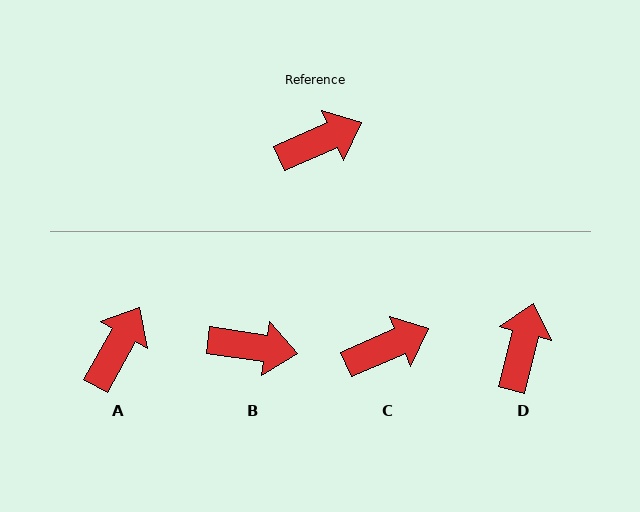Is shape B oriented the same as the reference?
No, it is off by about 32 degrees.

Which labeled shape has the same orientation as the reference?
C.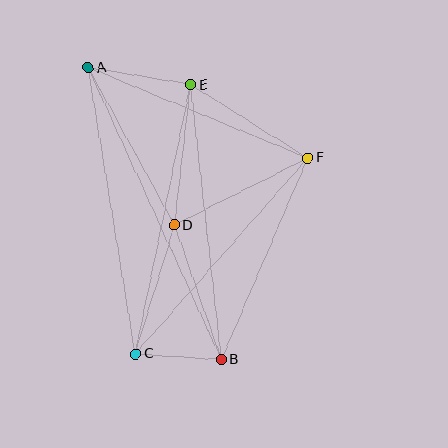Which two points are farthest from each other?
Points A and B are farthest from each other.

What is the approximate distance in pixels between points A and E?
The distance between A and E is approximately 104 pixels.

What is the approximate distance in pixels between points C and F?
The distance between C and F is approximately 261 pixels.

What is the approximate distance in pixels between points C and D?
The distance between C and D is approximately 135 pixels.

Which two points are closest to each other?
Points B and C are closest to each other.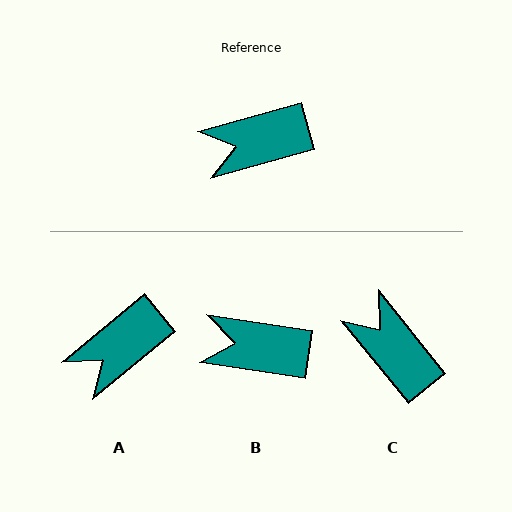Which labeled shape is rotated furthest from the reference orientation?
C, about 67 degrees away.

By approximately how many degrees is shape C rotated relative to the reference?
Approximately 67 degrees clockwise.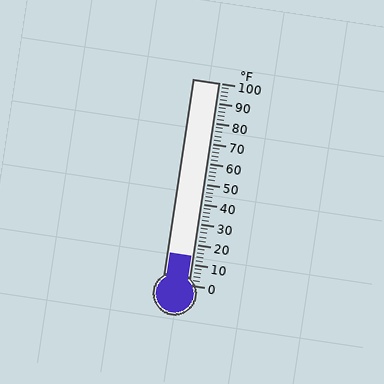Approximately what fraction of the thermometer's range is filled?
The thermometer is filled to approximately 15% of its range.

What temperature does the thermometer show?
The thermometer shows approximately 14°F.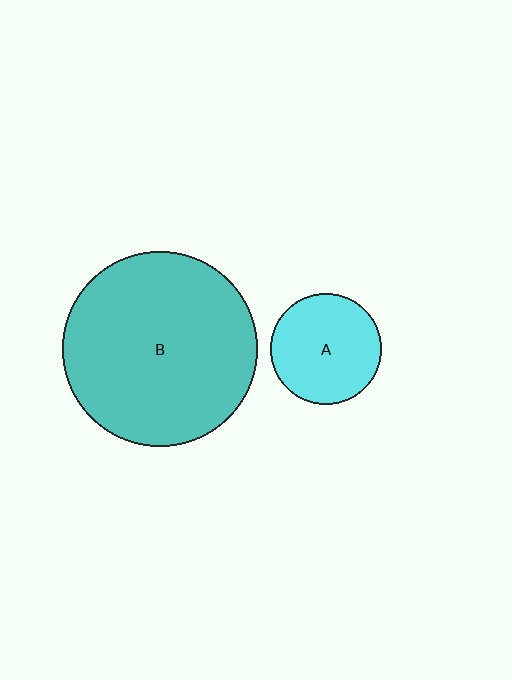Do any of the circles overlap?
No, none of the circles overlap.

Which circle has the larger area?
Circle B (teal).